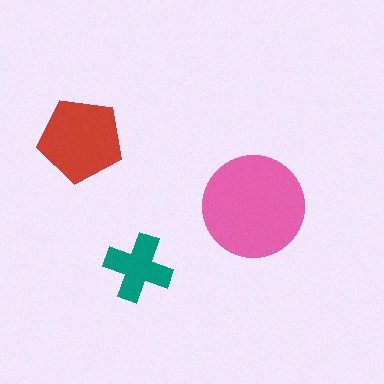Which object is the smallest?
The teal cross.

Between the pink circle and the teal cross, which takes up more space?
The pink circle.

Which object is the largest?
The pink circle.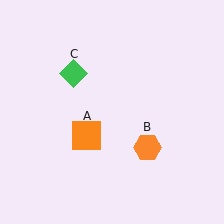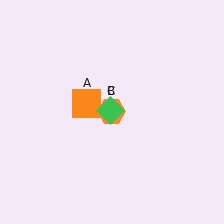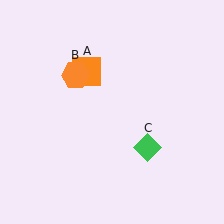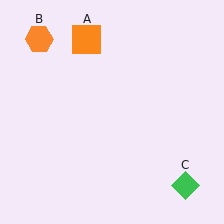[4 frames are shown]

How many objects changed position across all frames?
3 objects changed position: orange square (object A), orange hexagon (object B), green diamond (object C).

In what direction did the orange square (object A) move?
The orange square (object A) moved up.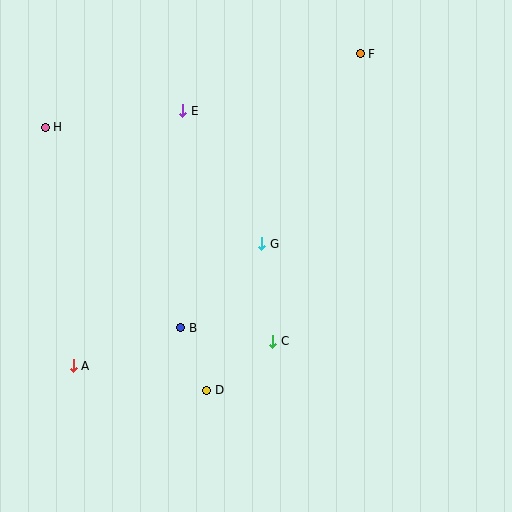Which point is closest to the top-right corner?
Point F is closest to the top-right corner.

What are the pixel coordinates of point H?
Point H is at (45, 127).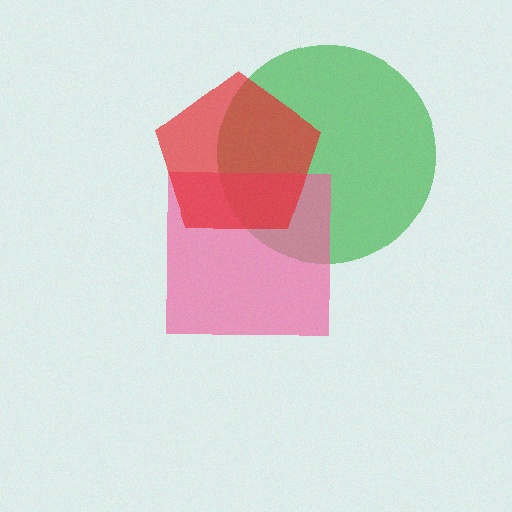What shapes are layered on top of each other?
The layered shapes are: a green circle, a pink square, a red pentagon.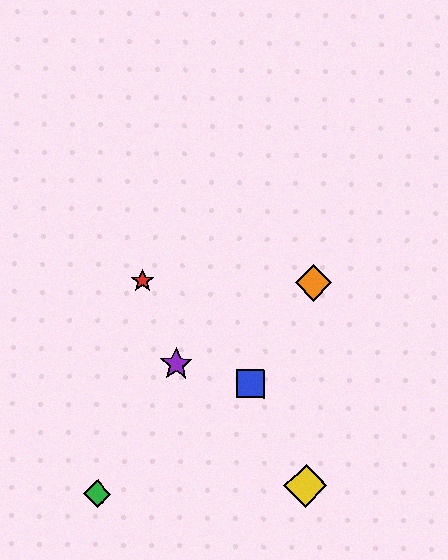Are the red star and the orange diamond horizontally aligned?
Yes, both are at y≈281.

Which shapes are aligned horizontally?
The red star, the orange diamond are aligned horizontally.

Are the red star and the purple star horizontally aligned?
No, the red star is at y≈281 and the purple star is at y≈364.